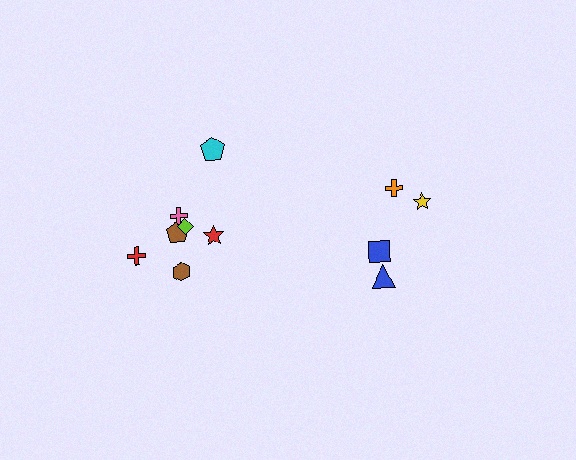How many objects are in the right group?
There are 4 objects.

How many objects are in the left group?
There are 7 objects.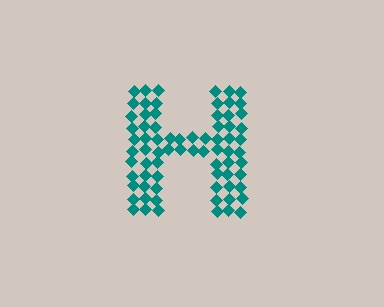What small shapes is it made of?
It is made of small diamonds.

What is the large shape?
The large shape is the letter H.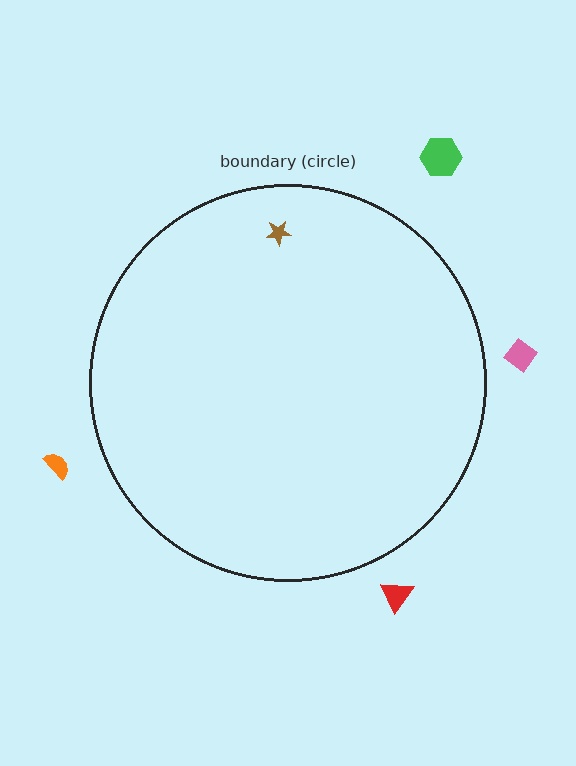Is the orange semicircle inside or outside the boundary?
Outside.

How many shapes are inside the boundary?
1 inside, 4 outside.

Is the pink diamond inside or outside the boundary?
Outside.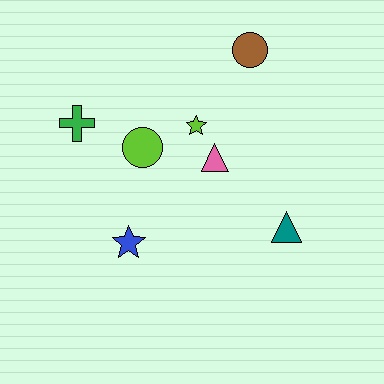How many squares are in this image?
There are no squares.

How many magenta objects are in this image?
There are no magenta objects.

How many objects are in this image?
There are 7 objects.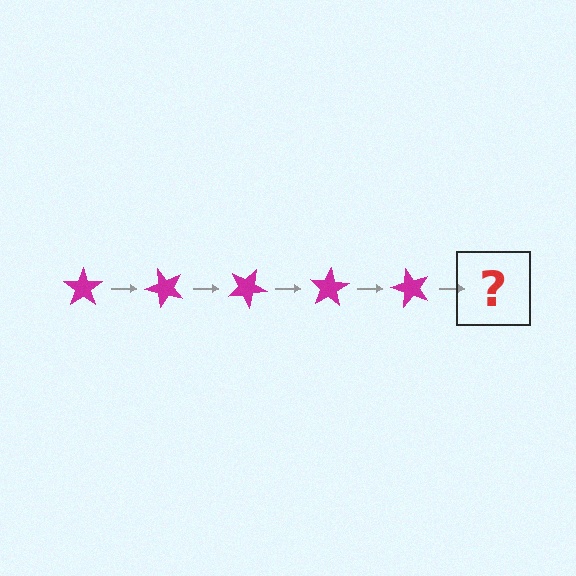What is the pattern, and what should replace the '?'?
The pattern is that the star rotates 50 degrees each step. The '?' should be a magenta star rotated 250 degrees.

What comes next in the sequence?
The next element should be a magenta star rotated 250 degrees.